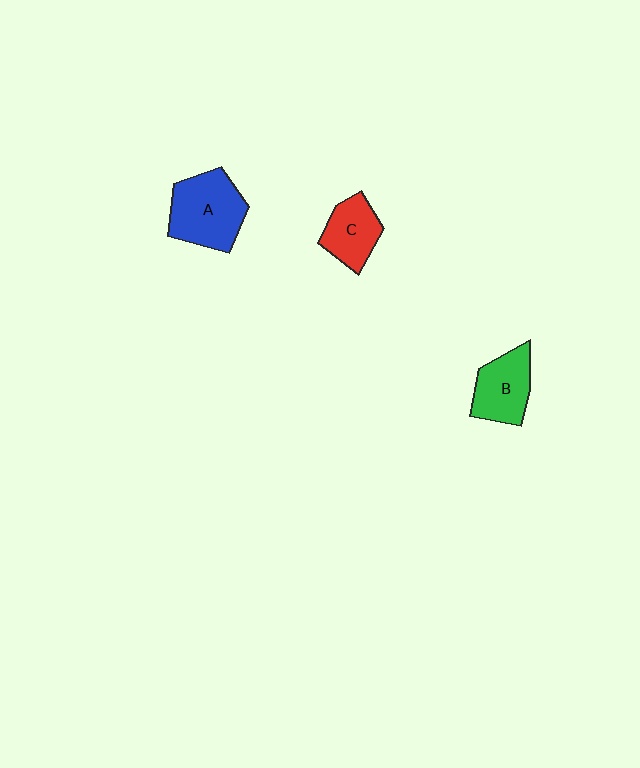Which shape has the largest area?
Shape A (blue).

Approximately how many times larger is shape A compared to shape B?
Approximately 1.3 times.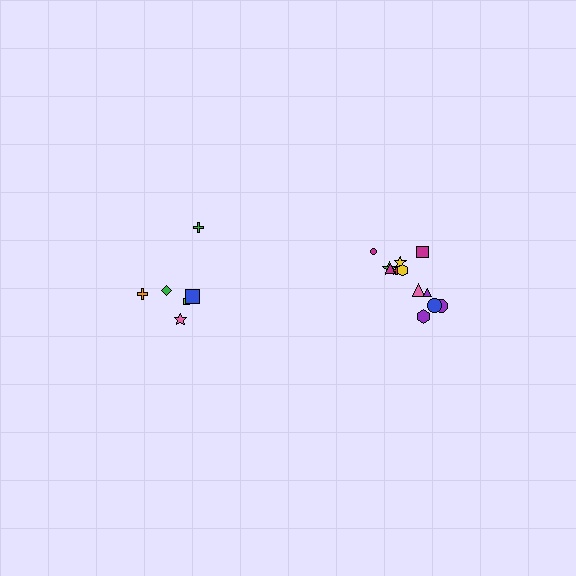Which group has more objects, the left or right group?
The right group.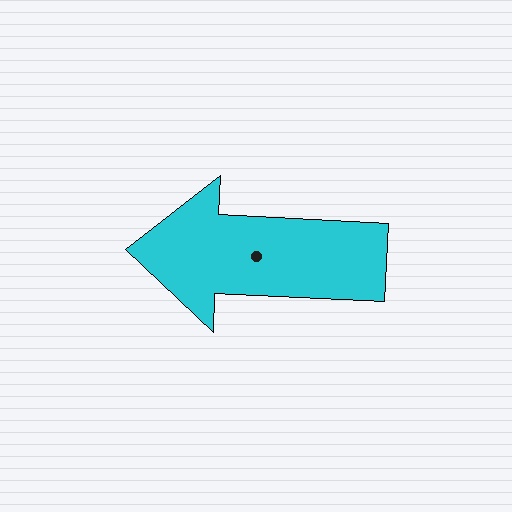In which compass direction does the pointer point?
West.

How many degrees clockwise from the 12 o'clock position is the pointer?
Approximately 273 degrees.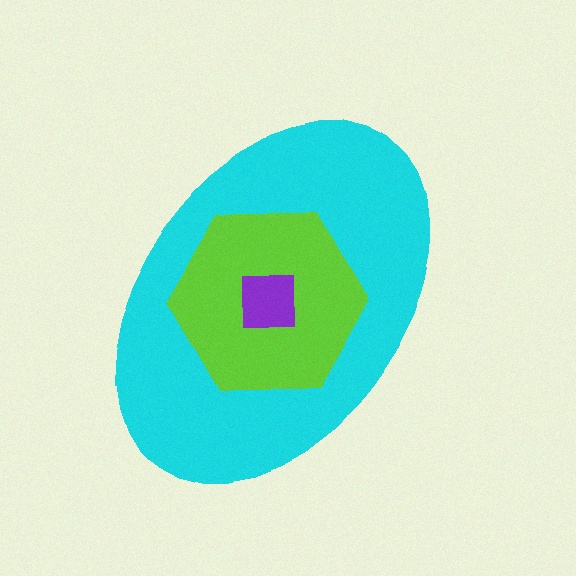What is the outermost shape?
The cyan ellipse.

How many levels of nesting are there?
3.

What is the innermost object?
The purple square.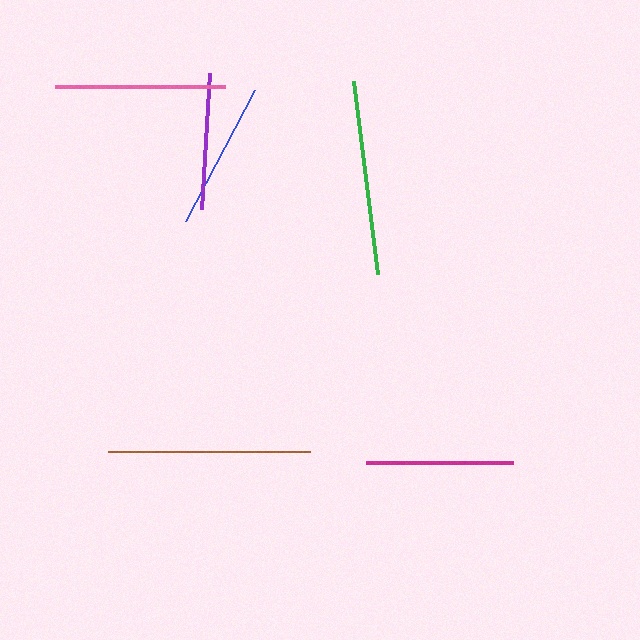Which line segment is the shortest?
The purple line is the shortest at approximately 136 pixels.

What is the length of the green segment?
The green segment is approximately 193 pixels long.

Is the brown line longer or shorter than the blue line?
The brown line is longer than the blue line.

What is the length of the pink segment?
The pink segment is approximately 170 pixels long.